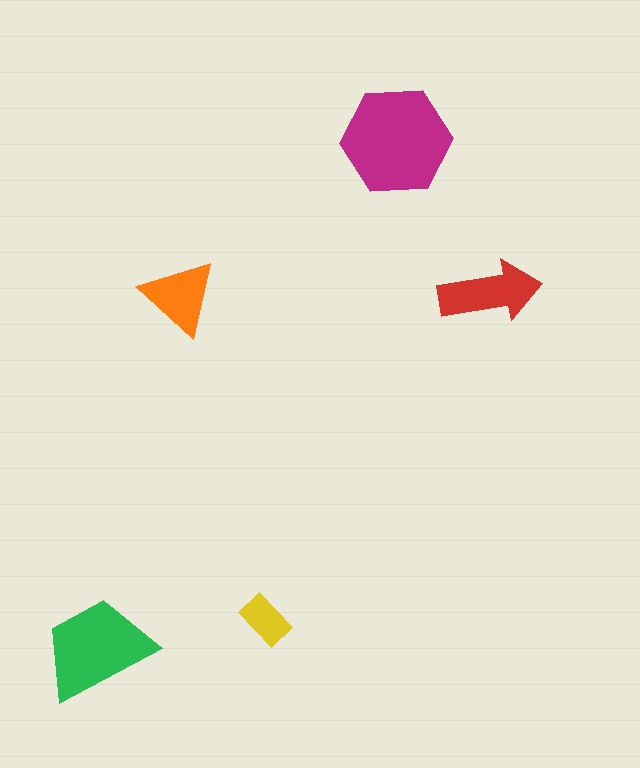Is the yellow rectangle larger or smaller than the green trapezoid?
Smaller.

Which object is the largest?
The magenta hexagon.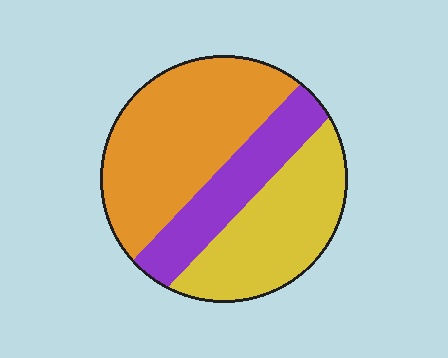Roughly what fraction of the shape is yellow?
Yellow covers around 35% of the shape.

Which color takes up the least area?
Purple, at roughly 20%.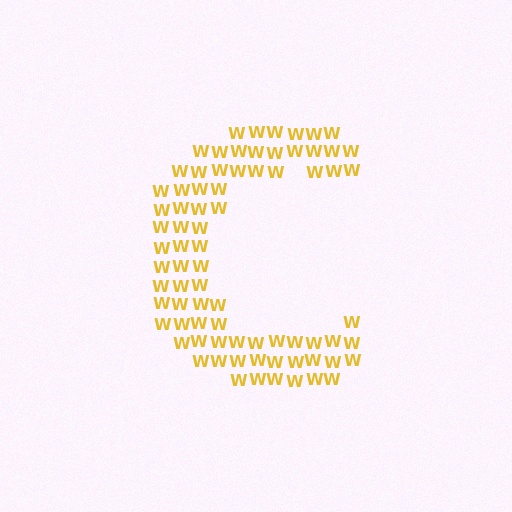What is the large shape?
The large shape is the letter C.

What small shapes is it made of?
It is made of small letter W's.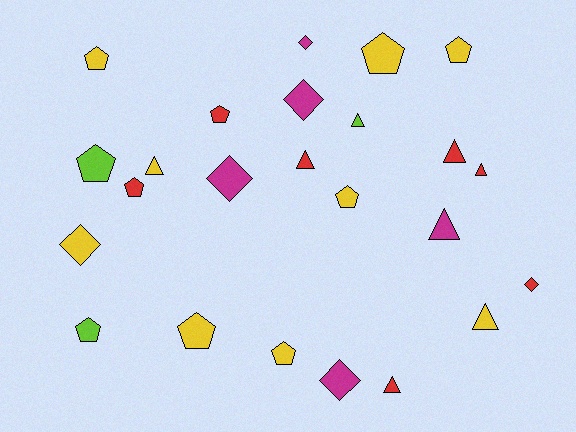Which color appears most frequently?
Yellow, with 9 objects.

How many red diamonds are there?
There is 1 red diamond.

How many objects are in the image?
There are 24 objects.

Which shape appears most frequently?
Pentagon, with 10 objects.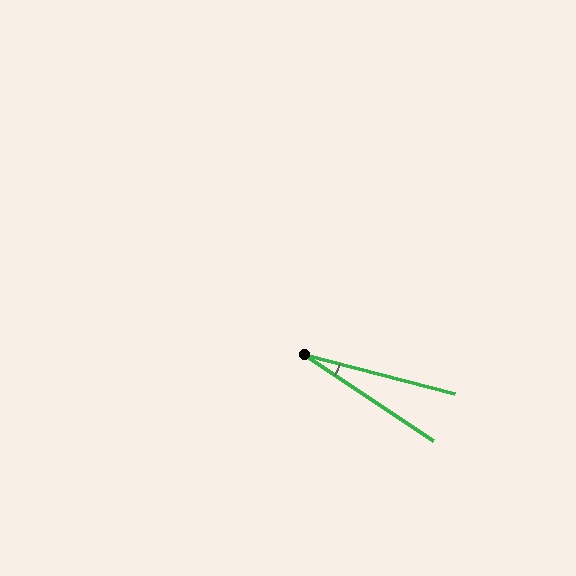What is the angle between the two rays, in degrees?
Approximately 19 degrees.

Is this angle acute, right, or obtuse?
It is acute.